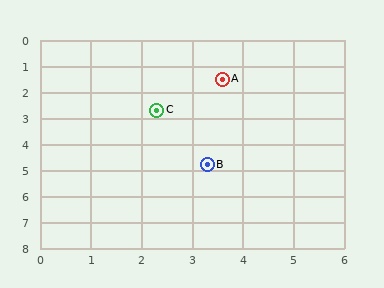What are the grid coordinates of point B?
Point B is at approximately (3.3, 4.8).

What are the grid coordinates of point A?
Point A is at approximately (3.6, 1.5).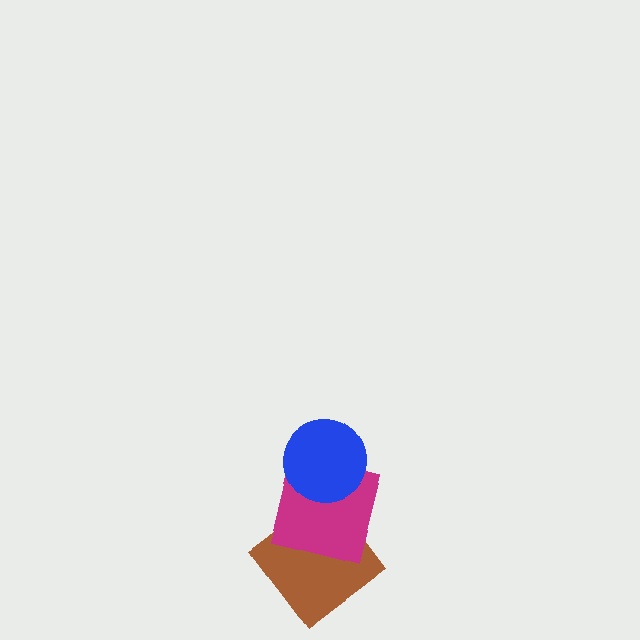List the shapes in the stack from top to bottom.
From top to bottom: the blue circle, the magenta square, the brown diamond.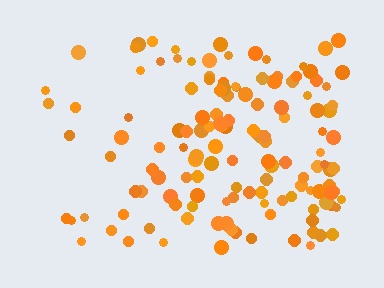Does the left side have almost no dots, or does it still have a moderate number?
Still a moderate number, just noticeably fewer than the right.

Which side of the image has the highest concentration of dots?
The right.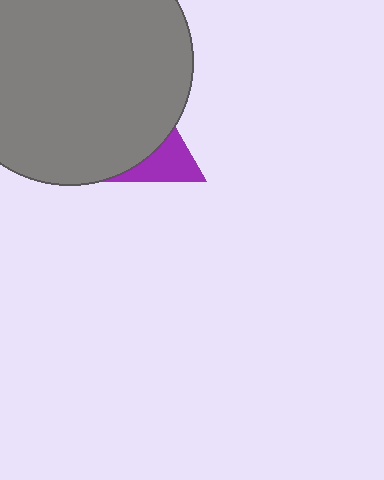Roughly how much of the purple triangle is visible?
A small part of it is visible (roughly 34%).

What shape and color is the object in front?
The object in front is a gray circle.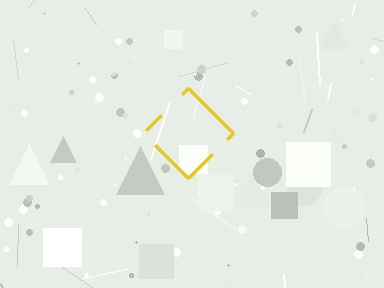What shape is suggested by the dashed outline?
The dashed outline suggests a diamond.